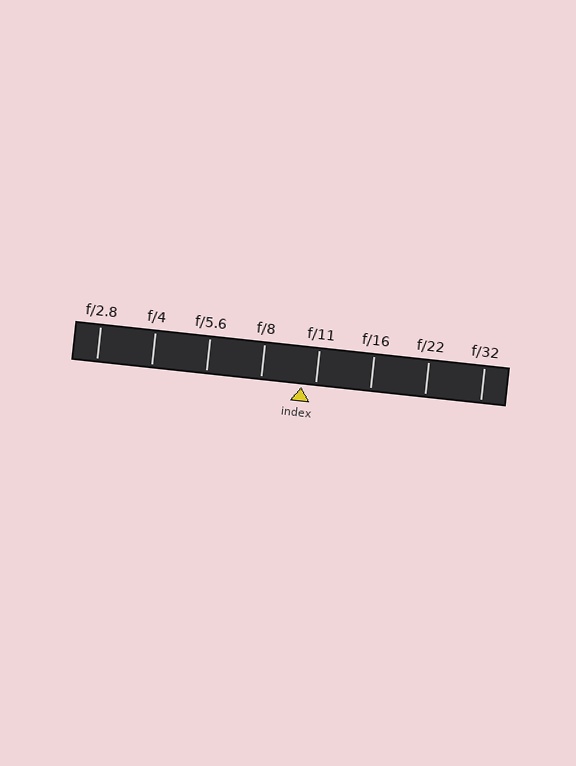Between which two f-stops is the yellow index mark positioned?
The index mark is between f/8 and f/11.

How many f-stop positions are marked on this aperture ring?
There are 8 f-stop positions marked.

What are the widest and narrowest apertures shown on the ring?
The widest aperture shown is f/2.8 and the narrowest is f/32.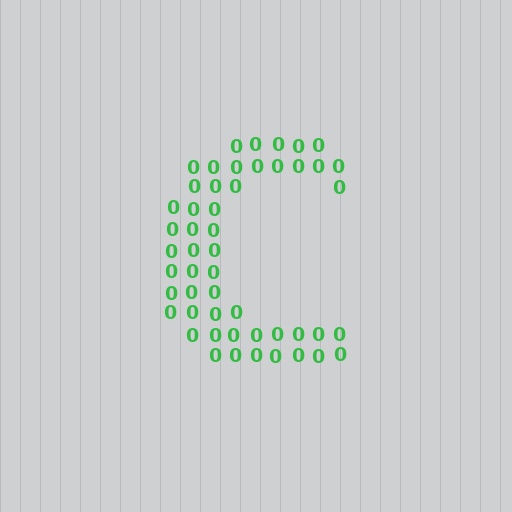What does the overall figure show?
The overall figure shows the letter C.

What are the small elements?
The small elements are digit 0's.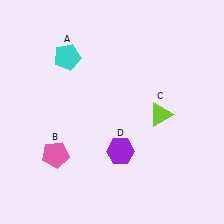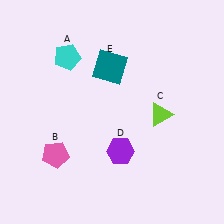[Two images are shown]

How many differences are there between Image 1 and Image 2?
There is 1 difference between the two images.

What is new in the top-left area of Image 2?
A teal square (E) was added in the top-left area of Image 2.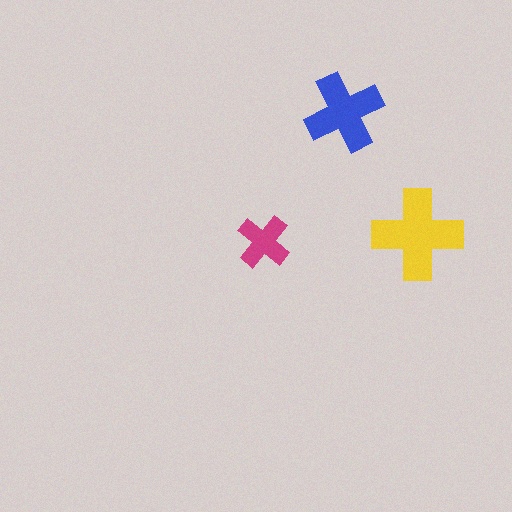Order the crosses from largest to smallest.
the yellow one, the blue one, the magenta one.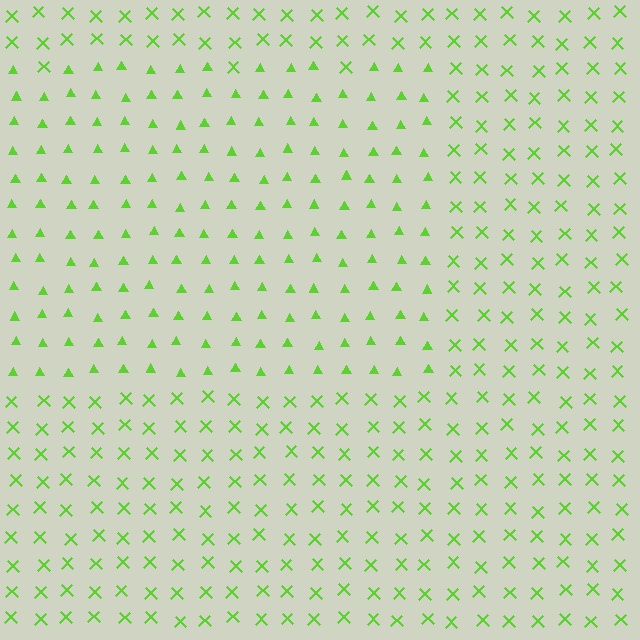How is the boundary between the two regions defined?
The boundary is defined by a change in element shape: triangles inside vs. X marks outside. All elements share the same color and spacing.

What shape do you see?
I see a rectangle.